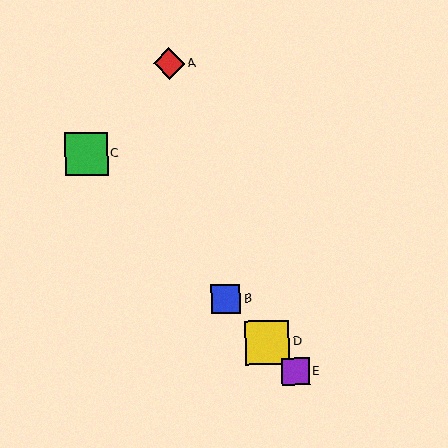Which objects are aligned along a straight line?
Objects B, C, D, E are aligned along a straight line.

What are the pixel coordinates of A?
Object A is at (169, 64).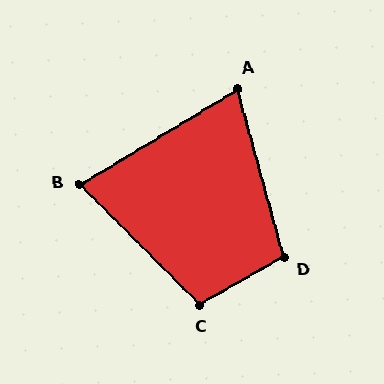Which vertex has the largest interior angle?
C, at approximately 106 degrees.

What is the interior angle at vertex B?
Approximately 76 degrees (acute).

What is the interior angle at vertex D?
Approximately 104 degrees (obtuse).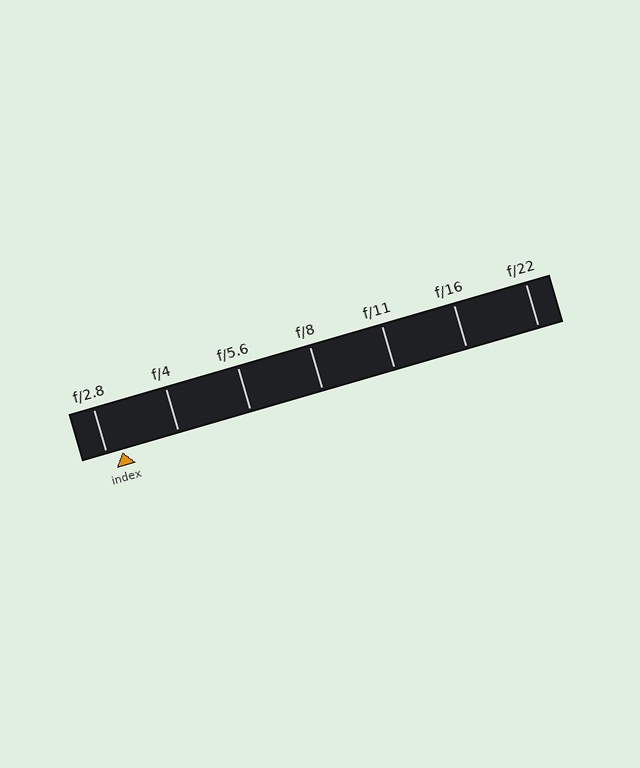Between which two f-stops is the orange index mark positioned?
The index mark is between f/2.8 and f/4.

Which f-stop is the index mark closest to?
The index mark is closest to f/2.8.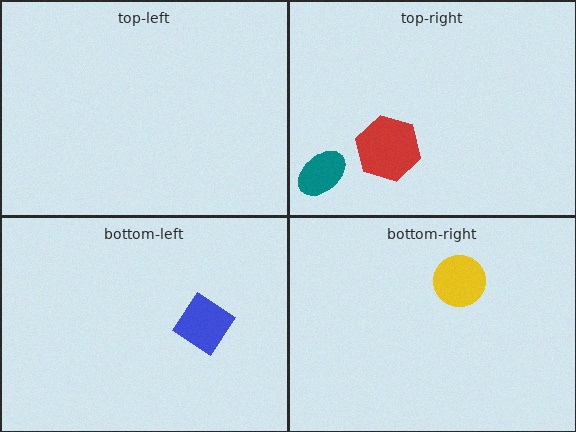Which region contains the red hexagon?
The top-right region.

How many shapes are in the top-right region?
2.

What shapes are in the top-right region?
The teal ellipse, the red hexagon.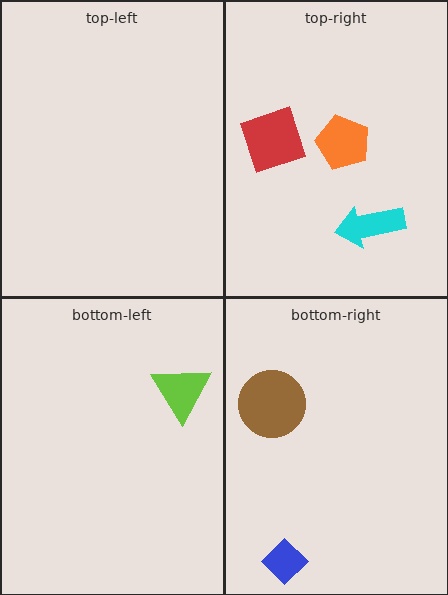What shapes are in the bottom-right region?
The brown circle, the blue diamond.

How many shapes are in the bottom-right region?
2.